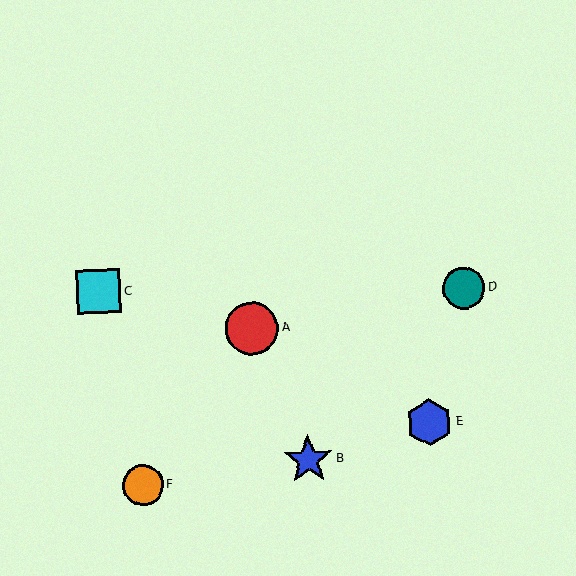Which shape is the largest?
The red circle (labeled A) is the largest.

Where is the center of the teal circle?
The center of the teal circle is at (464, 288).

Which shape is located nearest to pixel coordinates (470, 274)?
The teal circle (labeled D) at (464, 288) is nearest to that location.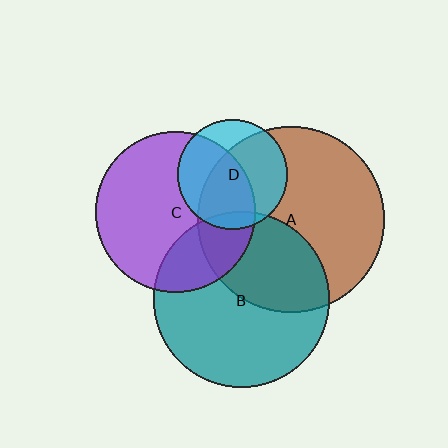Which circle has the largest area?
Circle A (brown).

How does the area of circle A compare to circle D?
Approximately 2.9 times.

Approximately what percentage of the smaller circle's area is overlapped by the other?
Approximately 25%.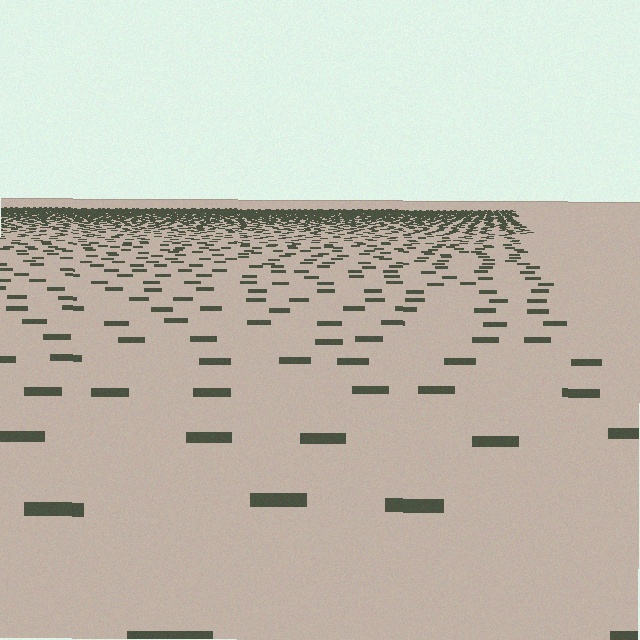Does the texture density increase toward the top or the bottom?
Density increases toward the top.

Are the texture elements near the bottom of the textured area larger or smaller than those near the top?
Larger. Near the bottom, elements are closer to the viewer and appear at a bigger on-screen size.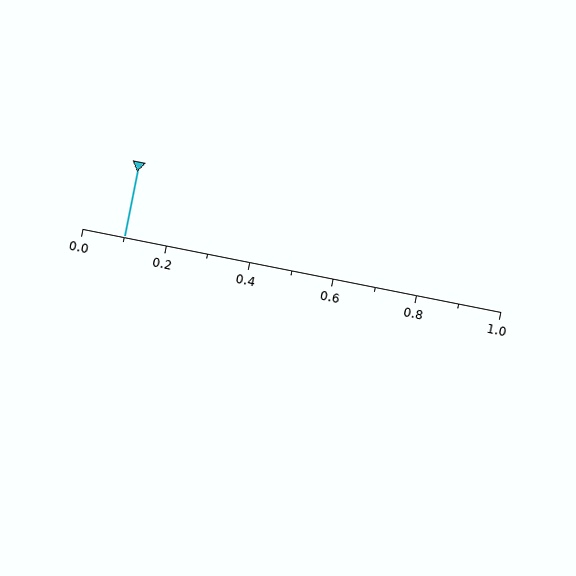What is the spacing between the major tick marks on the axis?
The major ticks are spaced 0.2 apart.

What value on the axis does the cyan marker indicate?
The marker indicates approximately 0.1.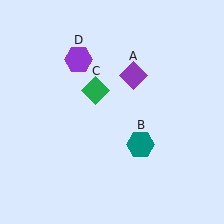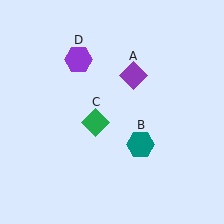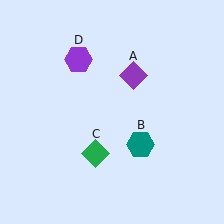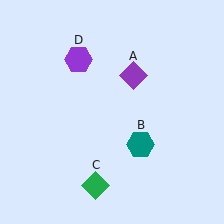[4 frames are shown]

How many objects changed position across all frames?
1 object changed position: green diamond (object C).